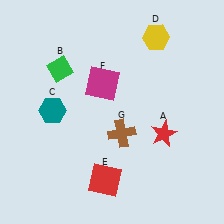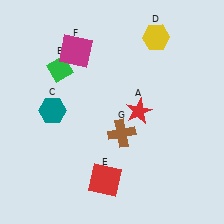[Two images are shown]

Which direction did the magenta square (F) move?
The magenta square (F) moved up.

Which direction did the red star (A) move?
The red star (A) moved left.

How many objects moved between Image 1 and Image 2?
2 objects moved between the two images.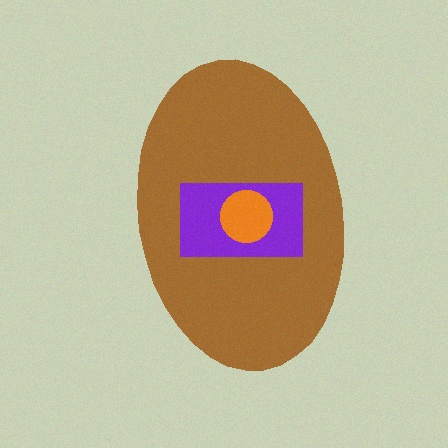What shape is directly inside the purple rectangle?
The orange circle.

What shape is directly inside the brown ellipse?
The purple rectangle.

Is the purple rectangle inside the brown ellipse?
Yes.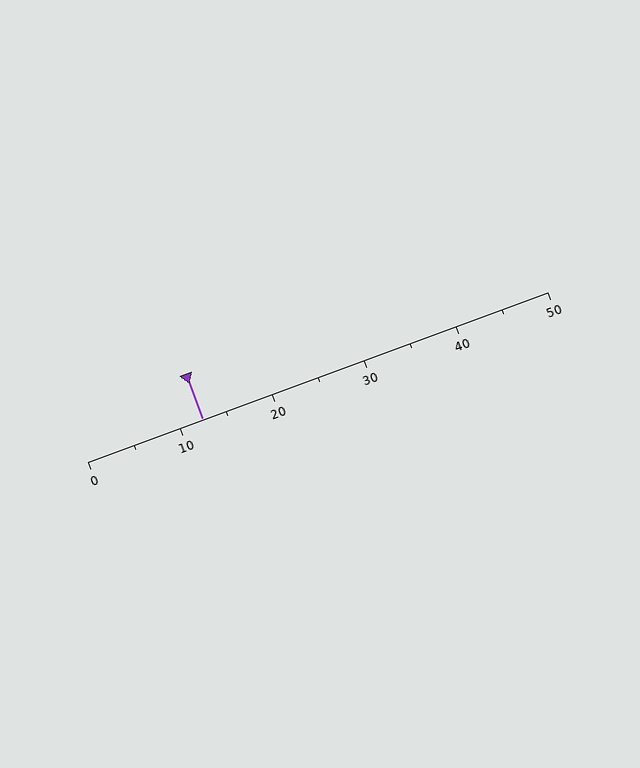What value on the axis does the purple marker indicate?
The marker indicates approximately 12.5.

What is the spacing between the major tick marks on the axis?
The major ticks are spaced 10 apart.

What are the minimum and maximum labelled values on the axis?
The axis runs from 0 to 50.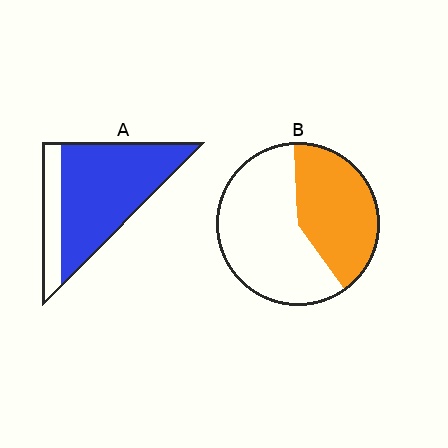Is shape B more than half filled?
No.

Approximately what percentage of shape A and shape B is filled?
A is approximately 80% and B is approximately 40%.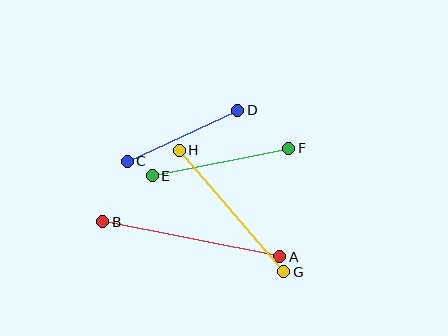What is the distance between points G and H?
The distance is approximately 160 pixels.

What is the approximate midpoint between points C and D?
The midpoint is at approximately (183, 136) pixels.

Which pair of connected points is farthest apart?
Points A and B are farthest apart.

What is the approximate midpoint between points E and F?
The midpoint is at approximately (221, 162) pixels.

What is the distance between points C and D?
The distance is approximately 122 pixels.